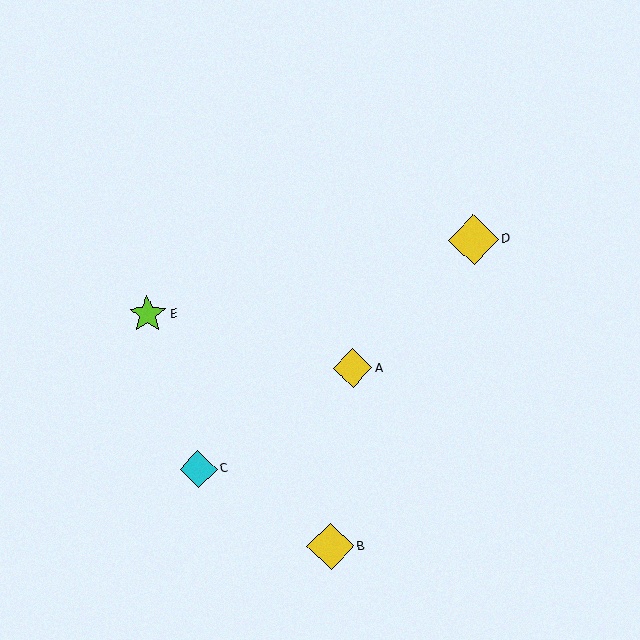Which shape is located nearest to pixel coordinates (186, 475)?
The cyan diamond (labeled C) at (198, 469) is nearest to that location.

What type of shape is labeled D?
Shape D is a yellow diamond.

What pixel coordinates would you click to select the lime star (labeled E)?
Click at (148, 314) to select the lime star E.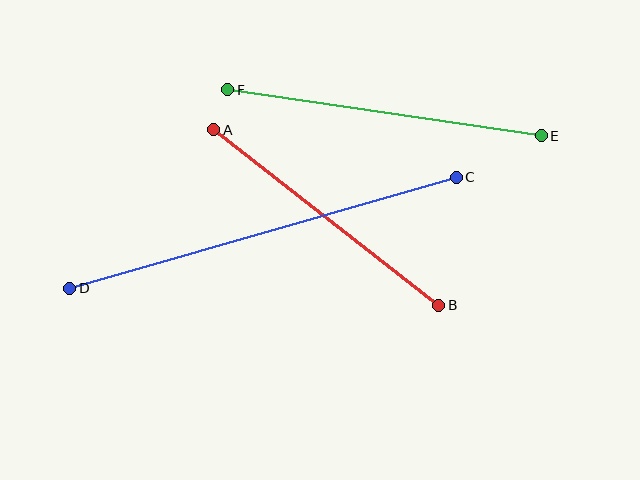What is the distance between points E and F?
The distance is approximately 317 pixels.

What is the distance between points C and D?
The distance is approximately 402 pixels.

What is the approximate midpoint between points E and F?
The midpoint is at approximately (384, 113) pixels.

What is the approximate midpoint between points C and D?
The midpoint is at approximately (263, 233) pixels.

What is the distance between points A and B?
The distance is approximately 285 pixels.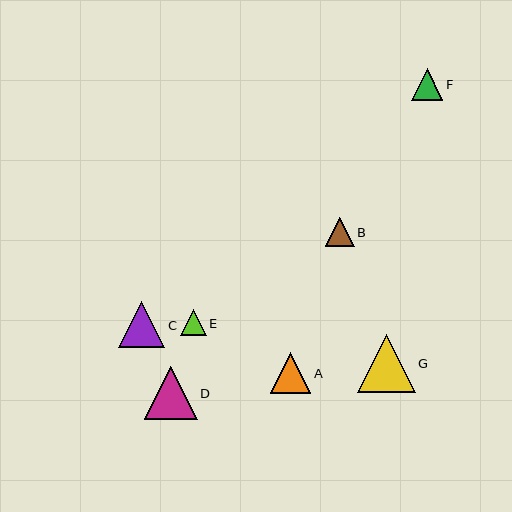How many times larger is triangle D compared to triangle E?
Triangle D is approximately 2.1 times the size of triangle E.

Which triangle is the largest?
Triangle G is the largest with a size of approximately 57 pixels.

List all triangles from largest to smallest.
From largest to smallest: G, D, C, A, F, B, E.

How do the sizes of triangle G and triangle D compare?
Triangle G and triangle D are approximately the same size.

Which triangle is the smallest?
Triangle E is the smallest with a size of approximately 25 pixels.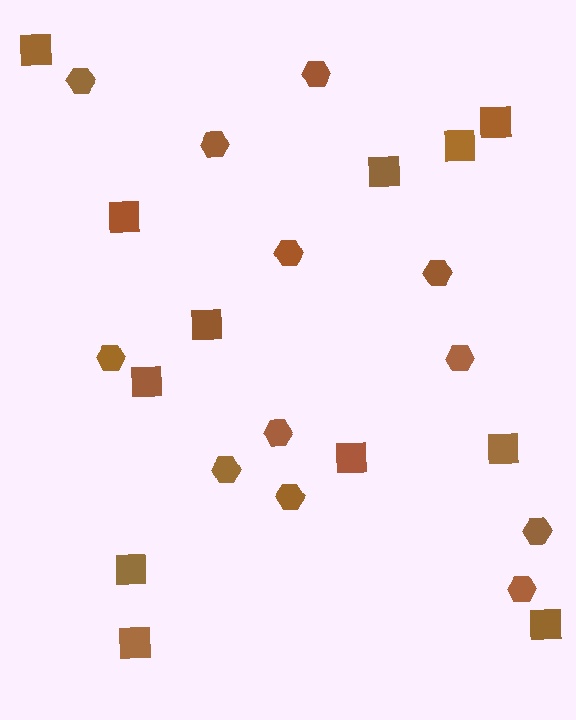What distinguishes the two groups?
There are 2 groups: one group of hexagons (12) and one group of squares (12).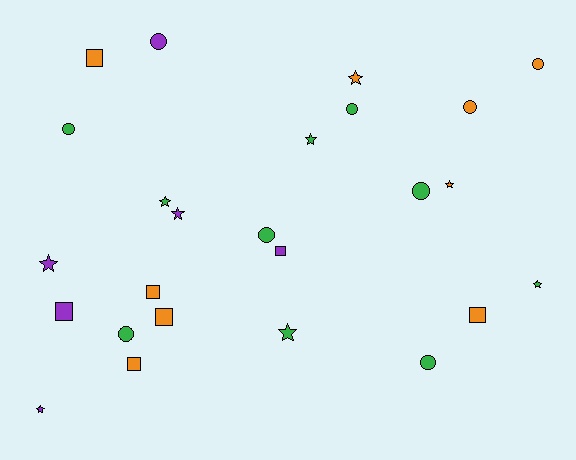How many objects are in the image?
There are 25 objects.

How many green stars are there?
There are 4 green stars.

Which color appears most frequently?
Green, with 10 objects.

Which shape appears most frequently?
Star, with 9 objects.